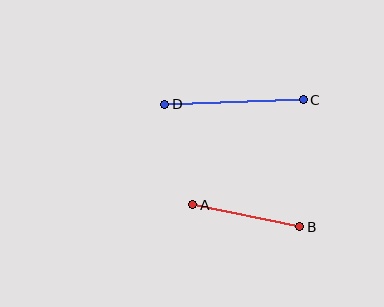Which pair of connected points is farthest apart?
Points C and D are farthest apart.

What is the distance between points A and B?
The distance is approximately 110 pixels.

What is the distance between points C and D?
The distance is approximately 138 pixels.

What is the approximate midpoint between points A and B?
The midpoint is at approximately (246, 216) pixels.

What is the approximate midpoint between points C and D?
The midpoint is at approximately (234, 102) pixels.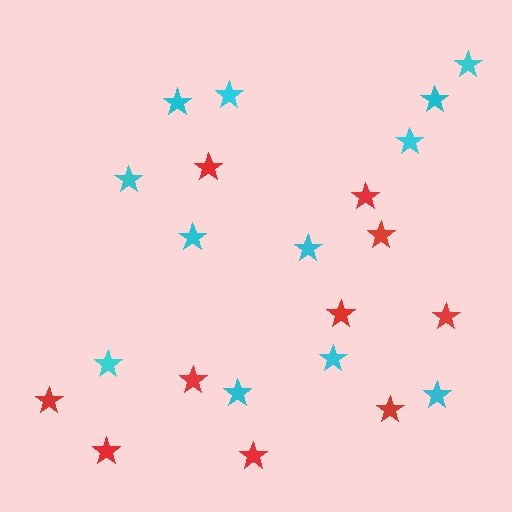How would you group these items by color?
There are 2 groups: one group of cyan stars (12) and one group of red stars (10).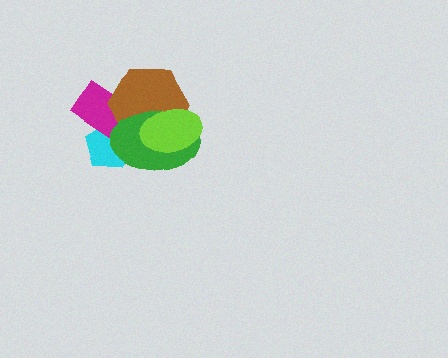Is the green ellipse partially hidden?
Yes, it is partially covered by another shape.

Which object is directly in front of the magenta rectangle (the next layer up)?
The brown hexagon is directly in front of the magenta rectangle.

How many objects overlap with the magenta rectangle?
3 objects overlap with the magenta rectangle.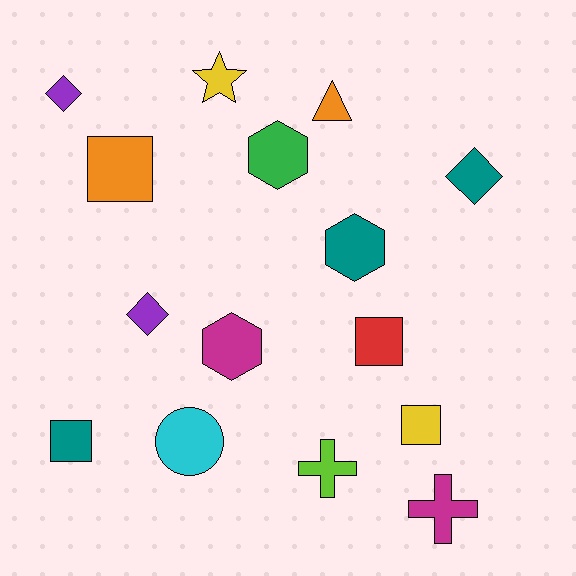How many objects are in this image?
There are 15 objects.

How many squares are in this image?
There are 4 squares.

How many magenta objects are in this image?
There are 2 magenta objects.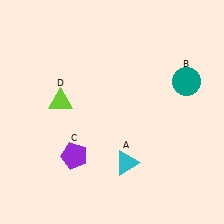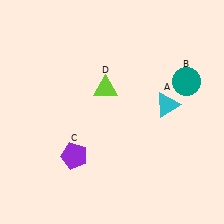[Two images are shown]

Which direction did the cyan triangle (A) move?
The cyan triangle (A) moved up.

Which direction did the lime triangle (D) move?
The lime triangle (D) moved right.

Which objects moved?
The objects that moved are: the cyan triangle (A), the lime triangle (D).